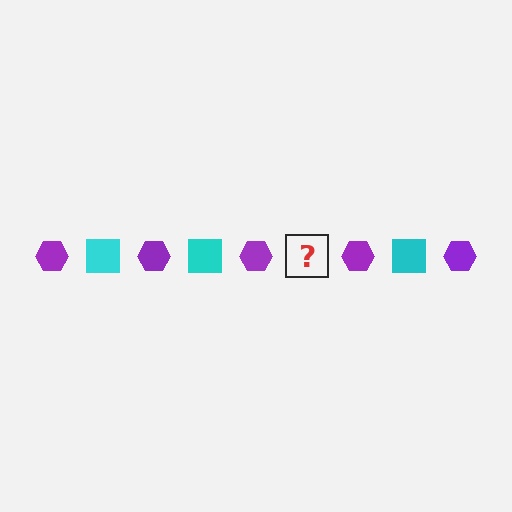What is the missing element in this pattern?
The missing element is a cyan square.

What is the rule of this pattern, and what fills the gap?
The rule is that the pattern alternates between purple hexagon and cyan square. The gap should be filled with a cyan square.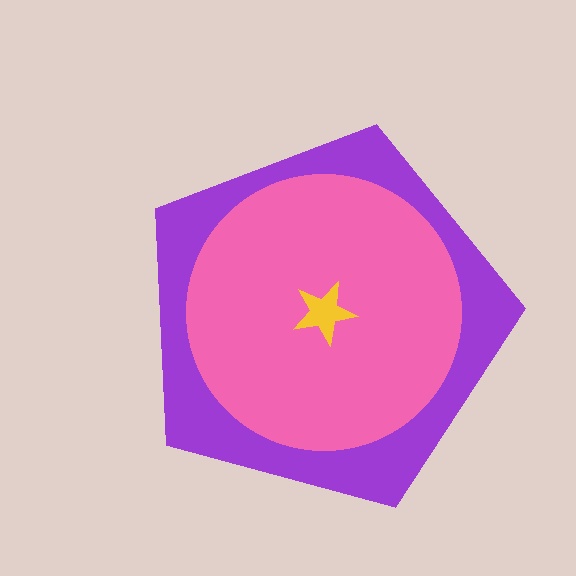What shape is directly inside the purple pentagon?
The pink circle.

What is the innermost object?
The yellow star.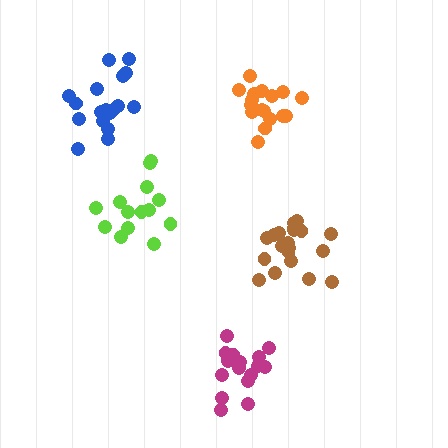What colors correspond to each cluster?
The clusters are colored: orange, lime, magenta, blue, brown.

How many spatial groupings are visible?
There are 5 spatial groupings.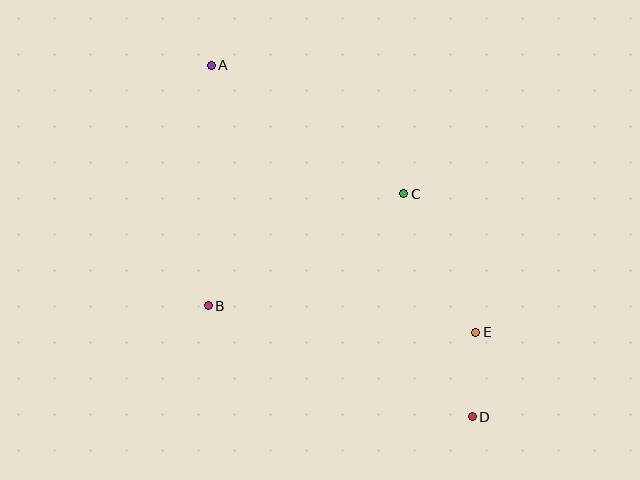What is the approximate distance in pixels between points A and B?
The distance between A and B is approximately 241 pixels.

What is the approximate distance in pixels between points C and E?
The distance between C and E is approximately 156 pixels.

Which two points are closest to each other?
Points D and E are closest to each other.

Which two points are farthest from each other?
Points A and D are farthest from each other.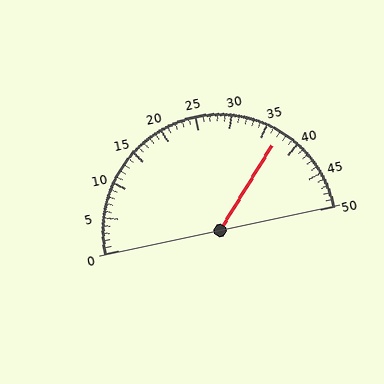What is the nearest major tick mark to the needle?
The nearest major tick mark is 35.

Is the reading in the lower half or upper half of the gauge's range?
The reading is in the upper half of the range (0 to 50).